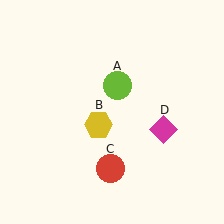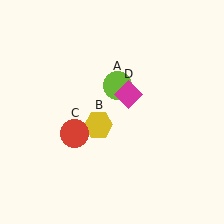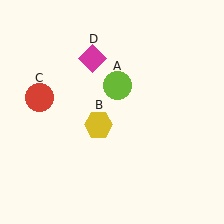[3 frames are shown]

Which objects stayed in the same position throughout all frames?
Lime circle (object A) and yellow hexagon (object B) remained stationary.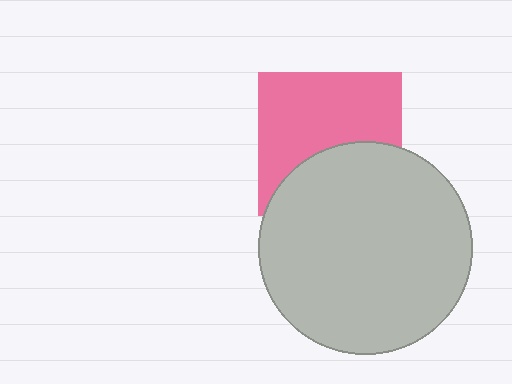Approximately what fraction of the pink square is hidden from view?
Roughly 40% of the pink square is hidden behind the light gray circle.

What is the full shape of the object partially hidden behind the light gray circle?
The partially hidden object is a pink square.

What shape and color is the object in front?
The object in front is a light gray circle.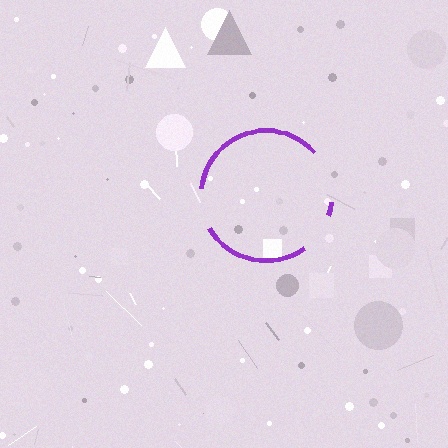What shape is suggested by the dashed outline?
The dashed outline suggests a circle.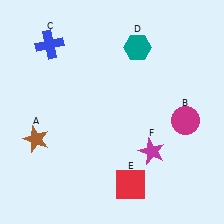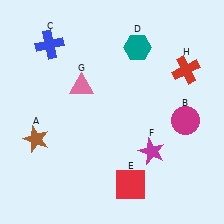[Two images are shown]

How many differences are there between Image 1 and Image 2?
There are 2 differences between the two images.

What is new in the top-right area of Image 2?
A red cross (H) was added in the top-right area of Image 2.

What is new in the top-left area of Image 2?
A pink triangle (G) was added in the top-left area of Image 2.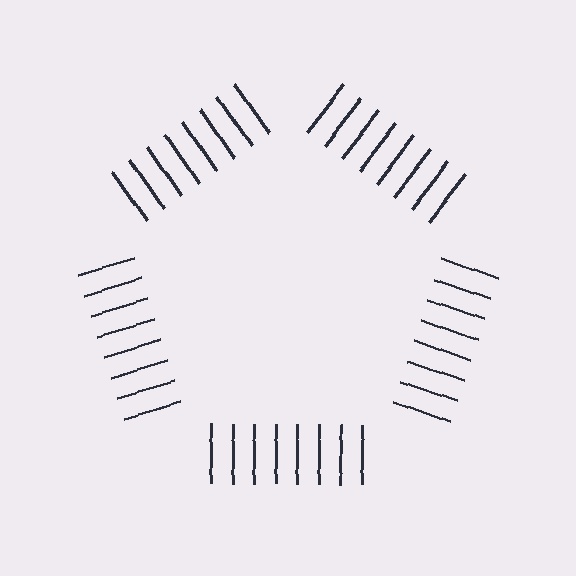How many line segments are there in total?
40 — 8 along each of the 5 edges.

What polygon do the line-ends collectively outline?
An illusory pentagon — the line segments terminate on its edges but no continuous stroke is drawn.